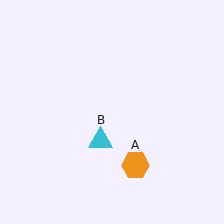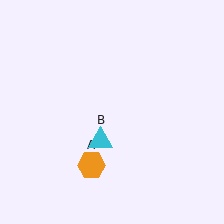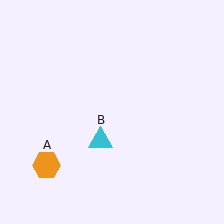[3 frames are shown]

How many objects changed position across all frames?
1 object changed position: orange hexagon (object A).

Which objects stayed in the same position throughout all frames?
Cyan triangle (object B) remained stationary.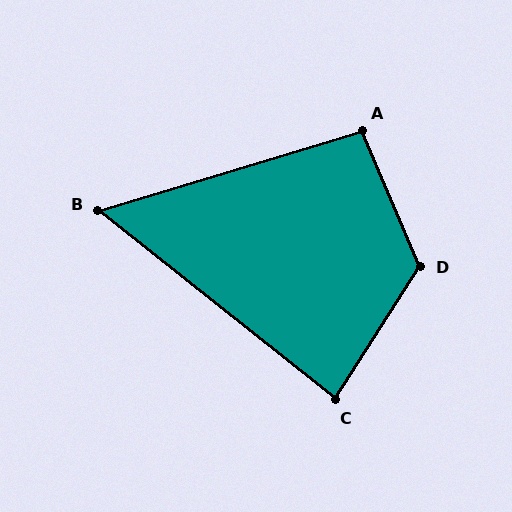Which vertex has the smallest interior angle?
B, at approximately 55 degrees.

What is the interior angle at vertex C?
Approximately 84 degrees (acute).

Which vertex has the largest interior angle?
D, at approximately 125 degrees.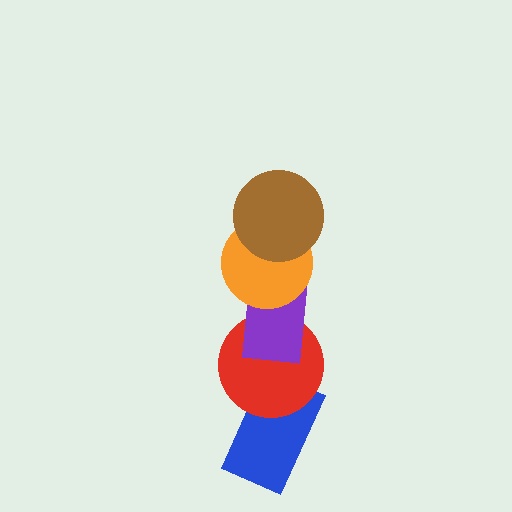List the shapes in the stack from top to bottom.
From top to bottom: the brown circle, the orange circle, the purple rectangle, the red circle, the blue rectangle.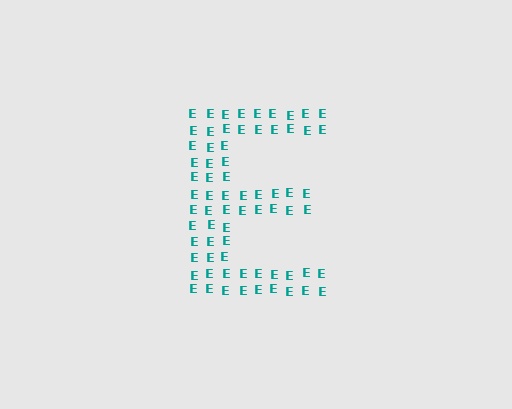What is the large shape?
The large shape is the letter E.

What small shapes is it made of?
It is made of small letter E's.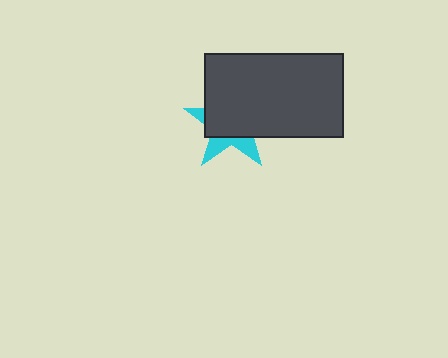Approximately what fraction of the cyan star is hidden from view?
Roughly 68% of the cyan star is hidden behind the dark gray rectangle.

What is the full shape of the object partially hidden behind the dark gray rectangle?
The partially hidden object is a cyan star.